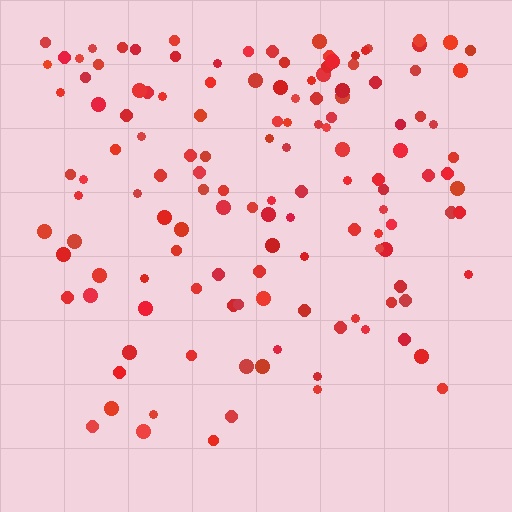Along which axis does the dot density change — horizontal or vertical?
Vertical.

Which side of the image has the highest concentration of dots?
The top.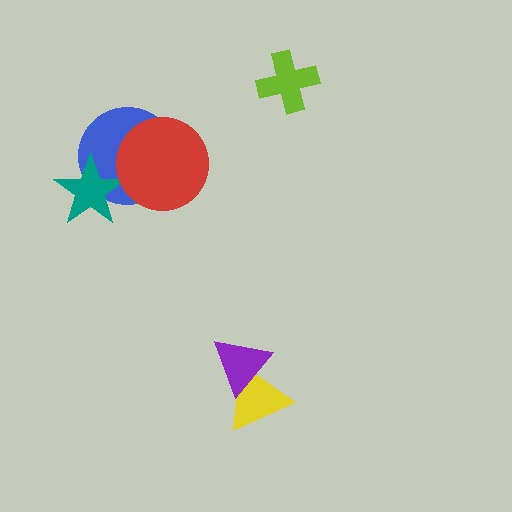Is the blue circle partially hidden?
Yes, it is partially covered by another shape.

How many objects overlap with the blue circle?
2 objects overlap with the blue circle.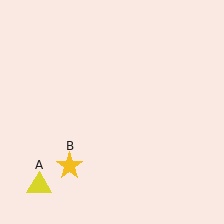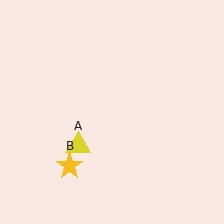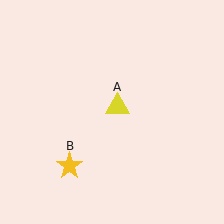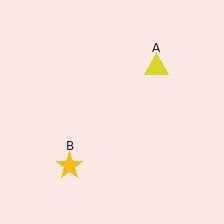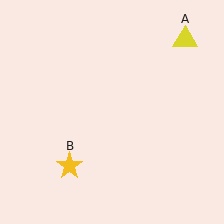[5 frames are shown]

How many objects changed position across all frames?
1 object changed position: yellow triangle (object A).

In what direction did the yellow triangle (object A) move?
The yellow triangle (object A) moved up and to the right.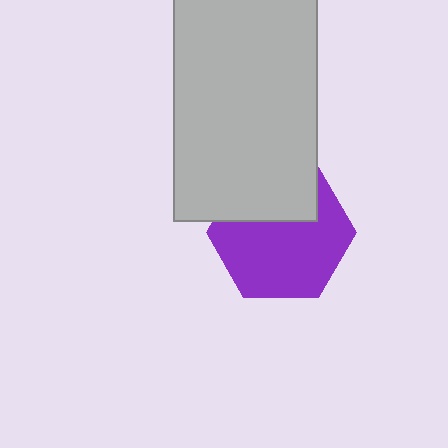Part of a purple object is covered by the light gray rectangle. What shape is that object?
It is a hexagon.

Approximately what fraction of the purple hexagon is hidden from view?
Roughly 33% of the purple hexagon is hidden behind the light gray rectangle.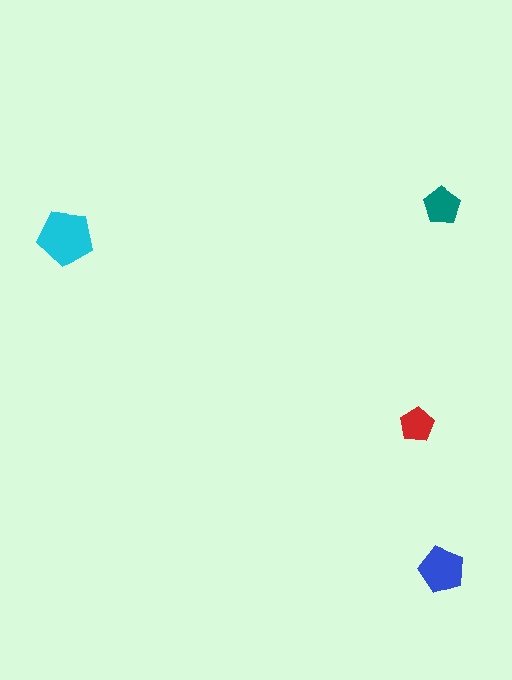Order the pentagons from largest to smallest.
the cyan one, the blue one, the teal one, the red one.